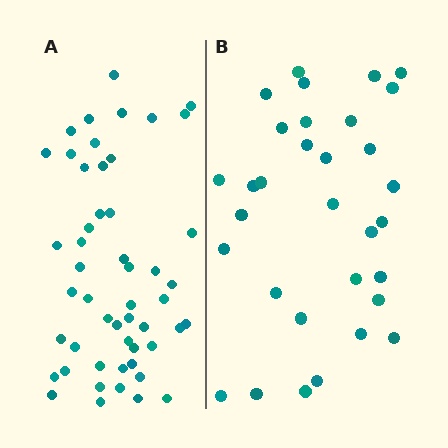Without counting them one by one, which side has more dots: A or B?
Region A (the left region) has more dots.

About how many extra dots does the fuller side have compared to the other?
Region A has approximately 20 more dots than region B.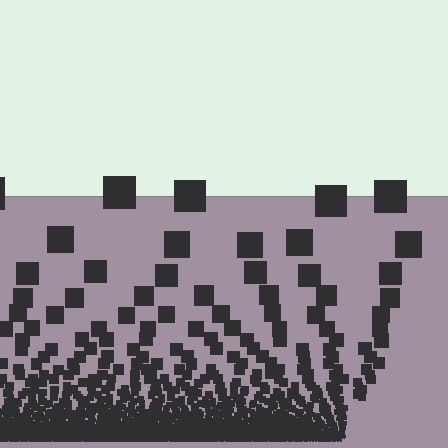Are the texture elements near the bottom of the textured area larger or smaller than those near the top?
Smaller. The gradient is inverted — elements near the bottom are smaller and denser.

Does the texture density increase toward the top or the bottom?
Density increases toward the bottom.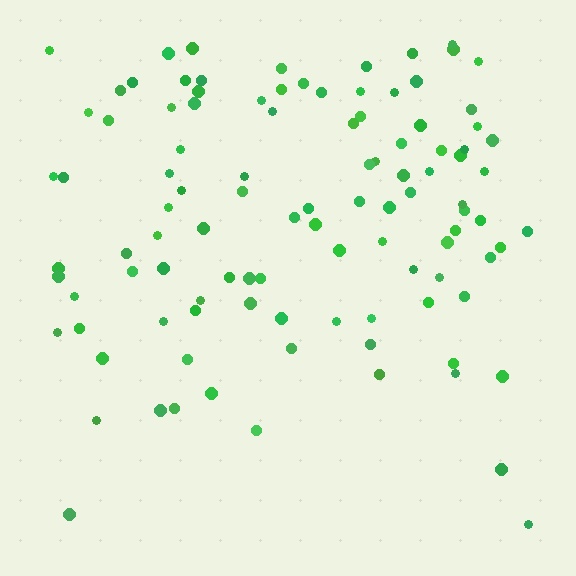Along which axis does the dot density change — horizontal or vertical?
Vertical.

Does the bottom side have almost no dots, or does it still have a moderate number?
Still a moderate number, just noticeably fewer than the top.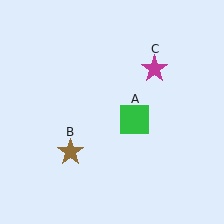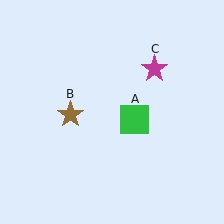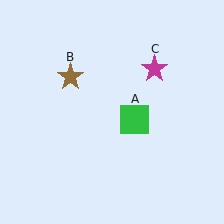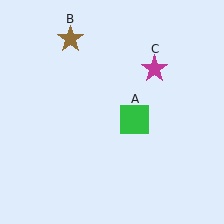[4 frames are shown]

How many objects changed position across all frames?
1 object changed position: brown star (object B).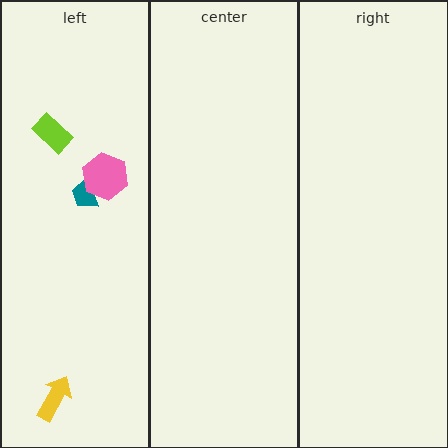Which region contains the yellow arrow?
The left region.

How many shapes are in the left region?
4.